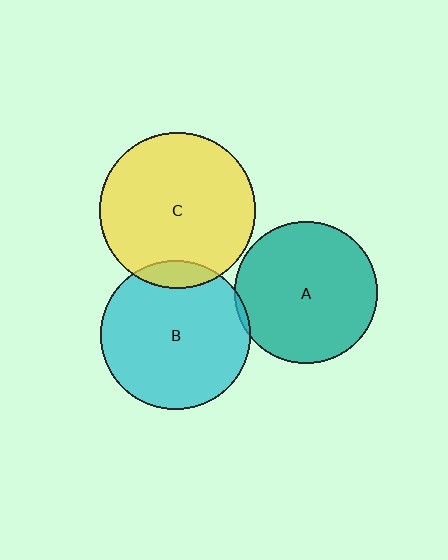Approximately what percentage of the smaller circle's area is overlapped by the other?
Approximately 10%.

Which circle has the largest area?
Circle C (yellow).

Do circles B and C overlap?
Yes.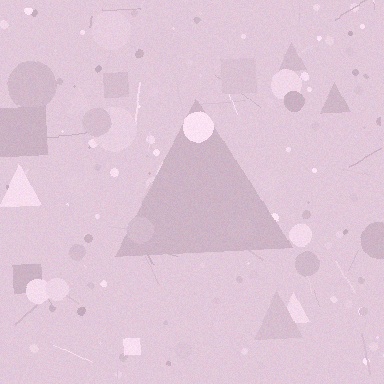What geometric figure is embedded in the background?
A triangle is embedded in the background.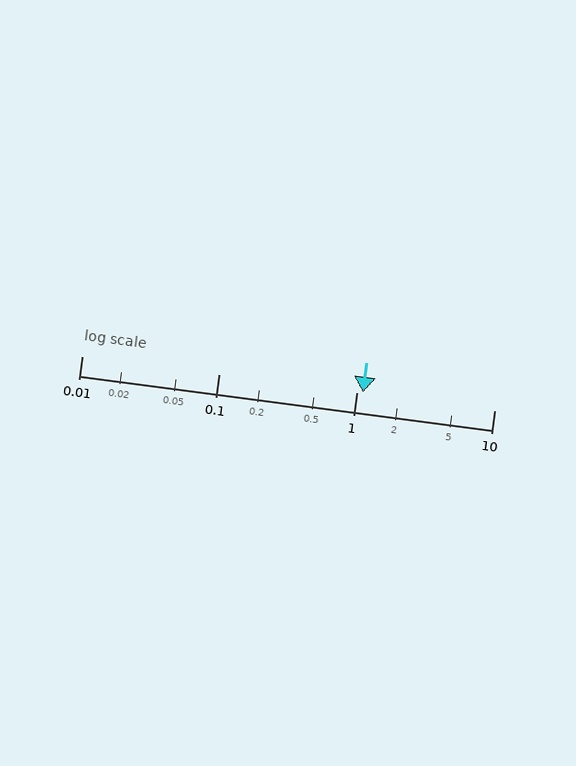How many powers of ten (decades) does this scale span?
The scale spans 3 decades, from 0.01 to 10.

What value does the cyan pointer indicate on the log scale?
The pointer indicates approximately 1.1.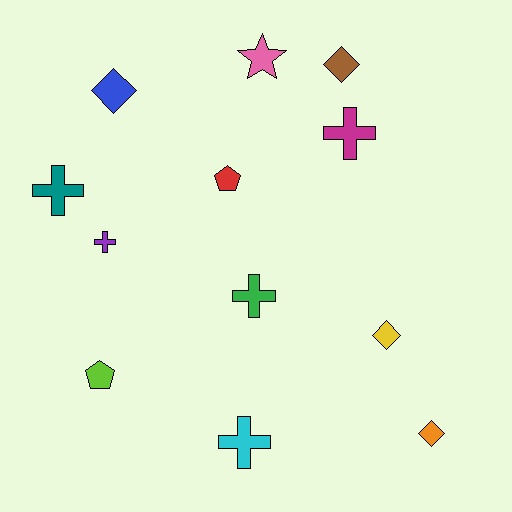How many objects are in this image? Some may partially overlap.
There are 12 objects.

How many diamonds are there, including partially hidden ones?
There are 4 diamonds.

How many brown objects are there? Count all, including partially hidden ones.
There is 1 brown object.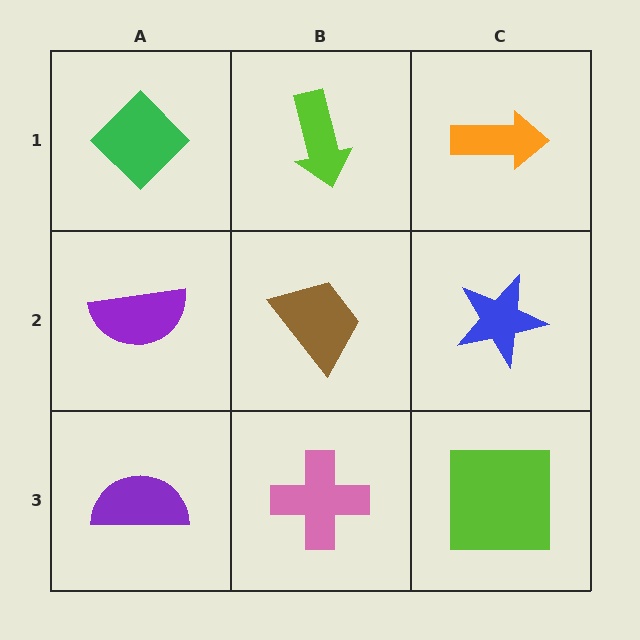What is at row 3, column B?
A pink cross.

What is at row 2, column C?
A blue star.